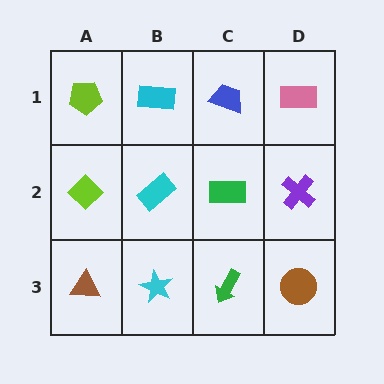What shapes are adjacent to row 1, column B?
A cyan rectangle (row 2, column B), a lime pentagon (row 1, column A), a blue trapezoid (row 1, column C).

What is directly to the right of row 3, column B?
A green arrow.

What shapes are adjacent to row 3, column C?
A green rectangle (row 2, column C), a cyan star (row 3, column B), a brown circle (row 3, column D).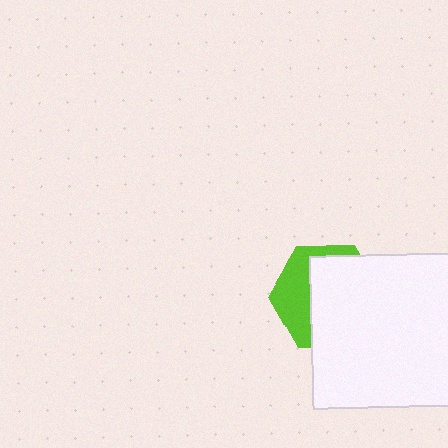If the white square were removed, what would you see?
You would see the complete lime hexagon.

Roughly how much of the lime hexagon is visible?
A small part of it is visible (roughly 36%).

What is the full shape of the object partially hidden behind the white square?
The partially hidden object is a lime hexagon.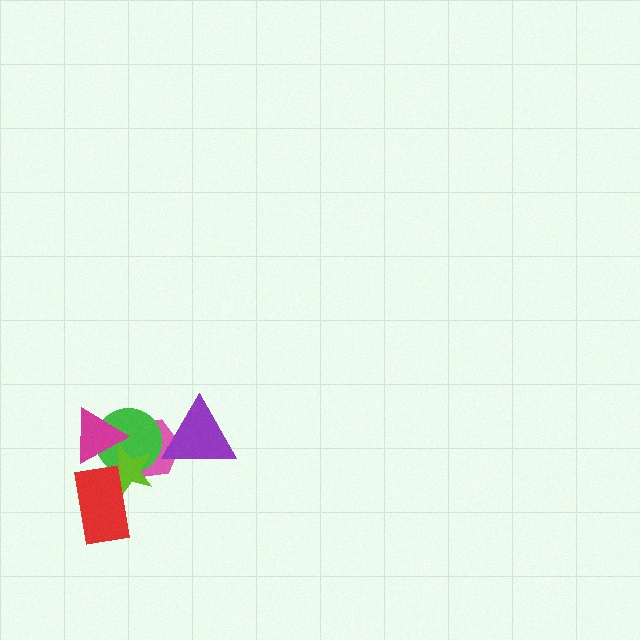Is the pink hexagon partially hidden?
Yes, it is partially covered by another shape.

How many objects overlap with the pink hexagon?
4 objects overlap with the pink hexagon.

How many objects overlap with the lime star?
4 objects overlap with the lime star.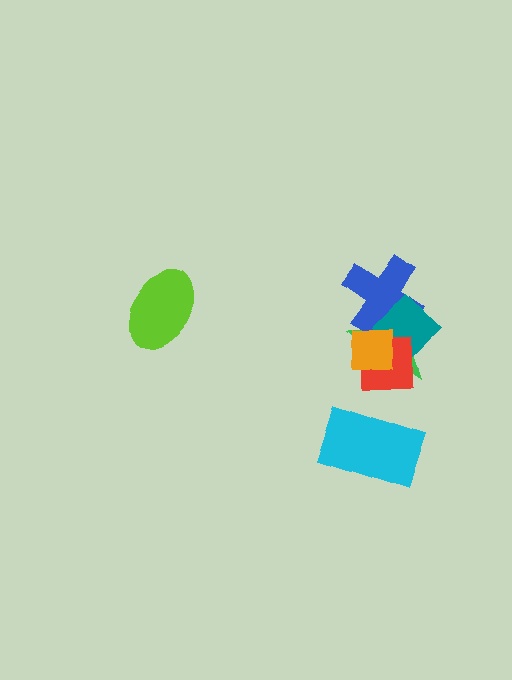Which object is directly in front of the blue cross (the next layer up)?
The teal diamond is directly in front of the blue cross.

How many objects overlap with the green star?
4 objects overlap with the green star.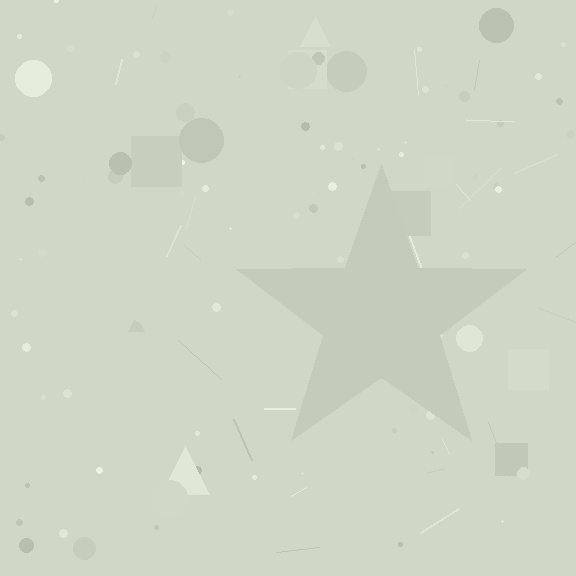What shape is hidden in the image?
A star is hidden in the image.